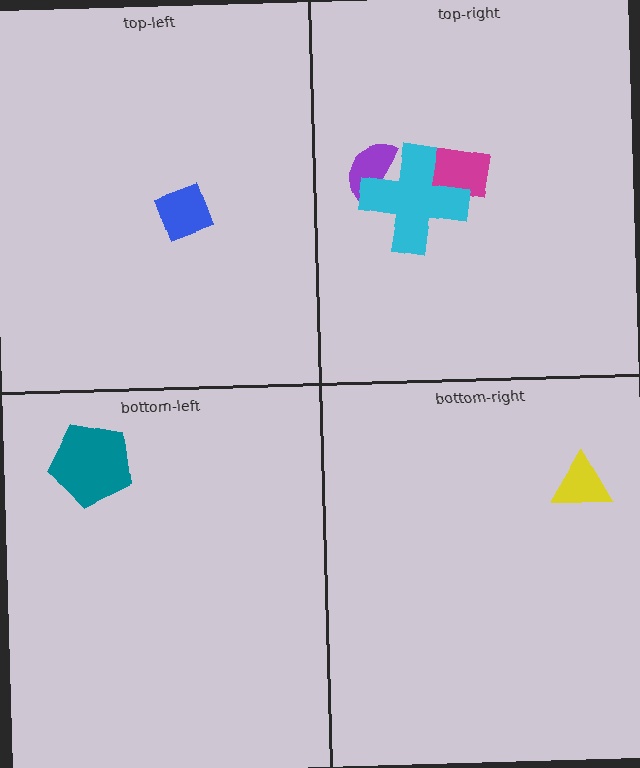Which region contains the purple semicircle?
The top-right region.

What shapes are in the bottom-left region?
The teal pentagon.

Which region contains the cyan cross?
The top-right region.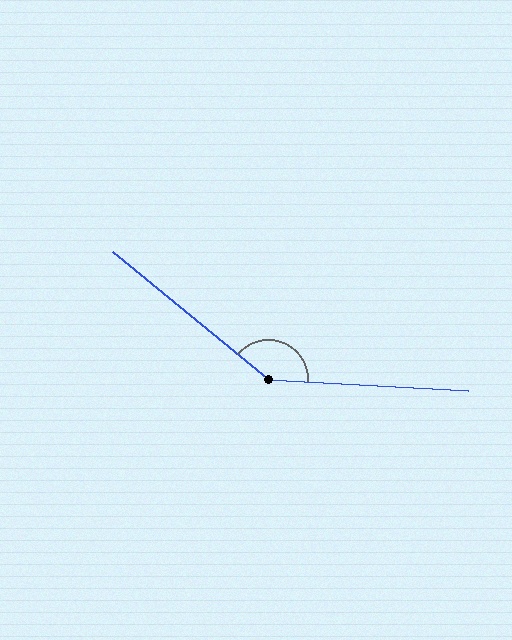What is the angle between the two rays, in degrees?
Approximately 144 degrees.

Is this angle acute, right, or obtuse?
It is obtuse.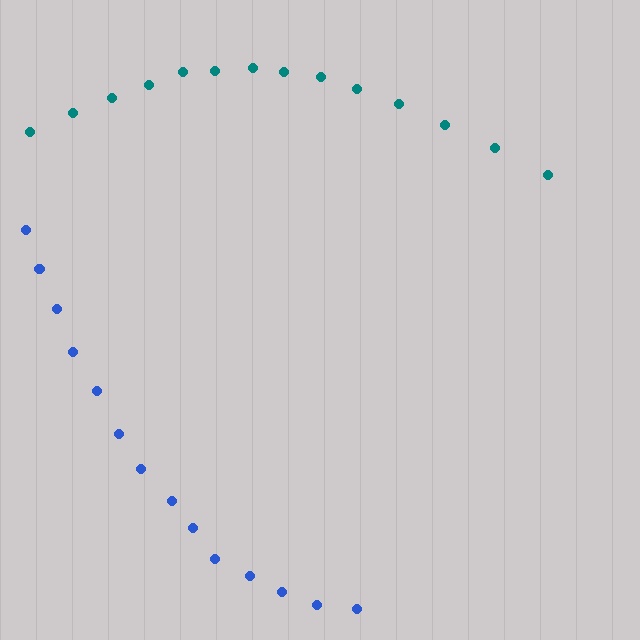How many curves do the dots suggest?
There are 2 distinct paths.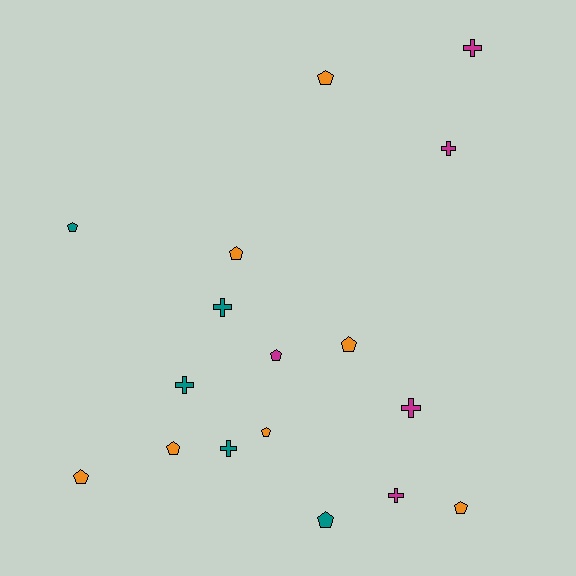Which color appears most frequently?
Orange, with 7 objects.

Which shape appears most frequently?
Pentagon, with 10 objects.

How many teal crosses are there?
There are 3 teal crosses.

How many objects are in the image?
There are 17 objects.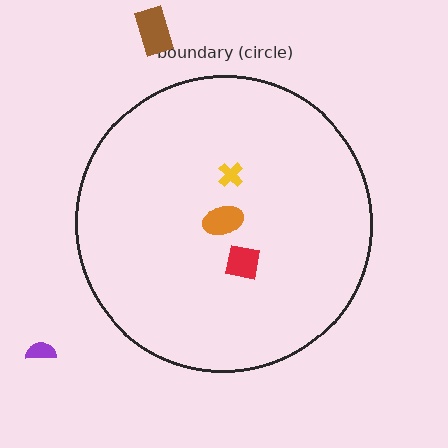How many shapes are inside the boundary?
3 inside, 2 outside.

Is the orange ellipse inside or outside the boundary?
Inside.